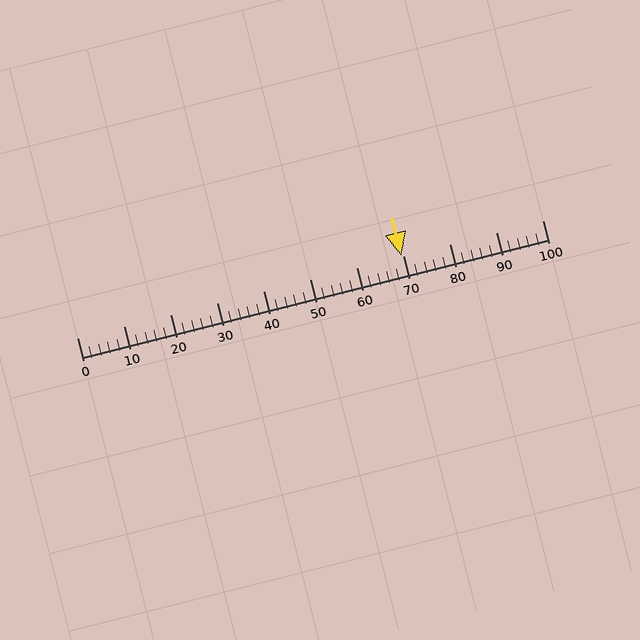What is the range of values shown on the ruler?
The ruler shows values from 0 to 100.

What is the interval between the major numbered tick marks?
The major tick marks are spaced 10 units apart.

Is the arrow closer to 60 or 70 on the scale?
The arrow is closer to 70.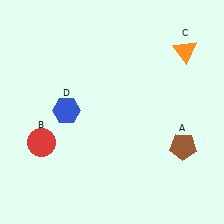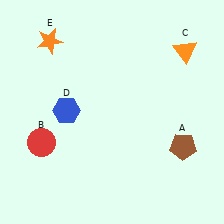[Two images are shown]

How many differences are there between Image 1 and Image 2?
There is 1 difference between the two images.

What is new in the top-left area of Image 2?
An orange star (E) was added in the top-left area of Image 2.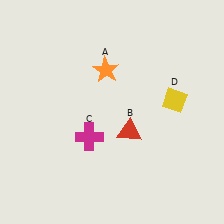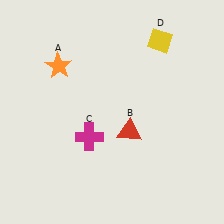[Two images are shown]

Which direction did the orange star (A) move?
The orange star (A) moved left.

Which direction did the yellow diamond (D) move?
The yellow diamond (D) moved up.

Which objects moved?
The objects that moved are: the orange star (A), the yellow diamond (D).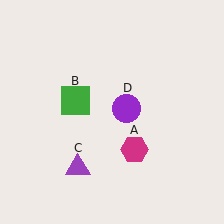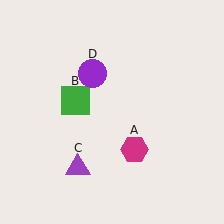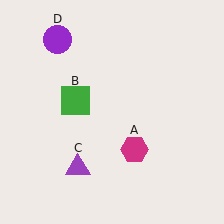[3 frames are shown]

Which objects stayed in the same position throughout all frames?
Magenta hexagon (object A) and green square (object B) and purple triangle (object C) remained stationary.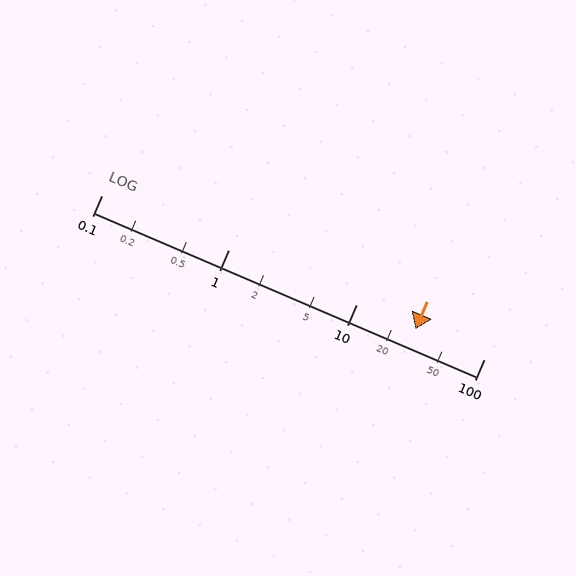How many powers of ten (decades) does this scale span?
The scale spans 3 decades, from 0.1 to 100.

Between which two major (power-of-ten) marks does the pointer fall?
The pointer is between 10 and 100.